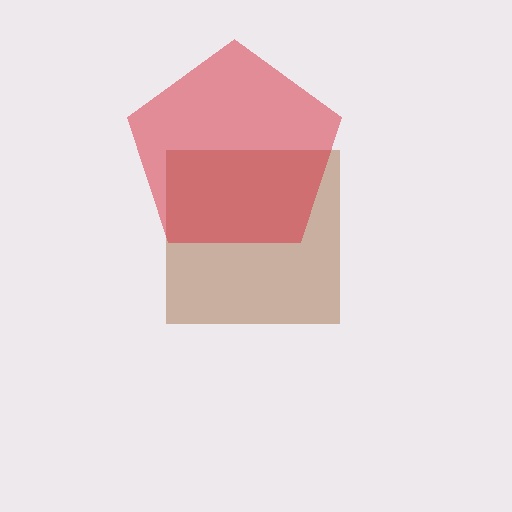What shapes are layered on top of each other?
The layered shapes are: a brown square, a red pentagon.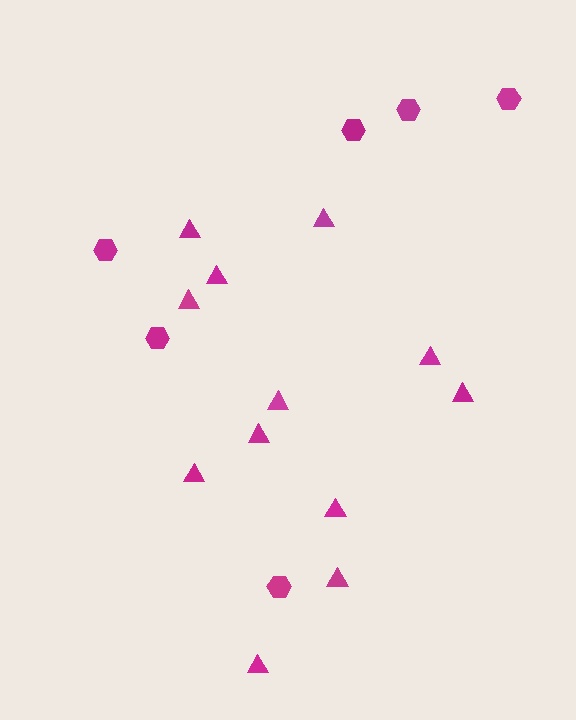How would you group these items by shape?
There are 2 groups: one group of triangles (12) and one group of hexagons (6).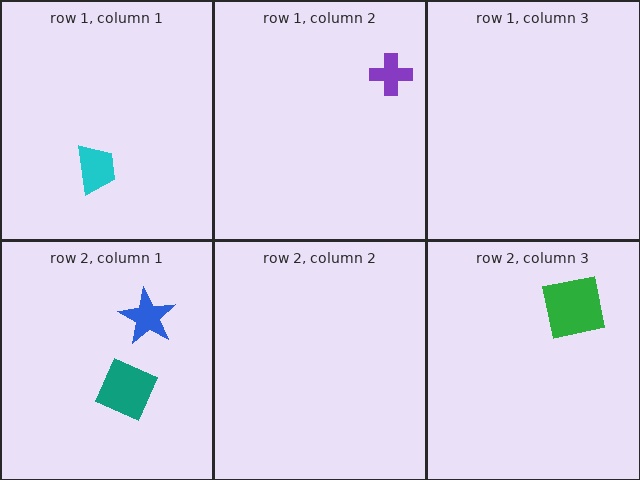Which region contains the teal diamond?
The row 2, column 1 region.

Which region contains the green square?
The row 2, column 3 region.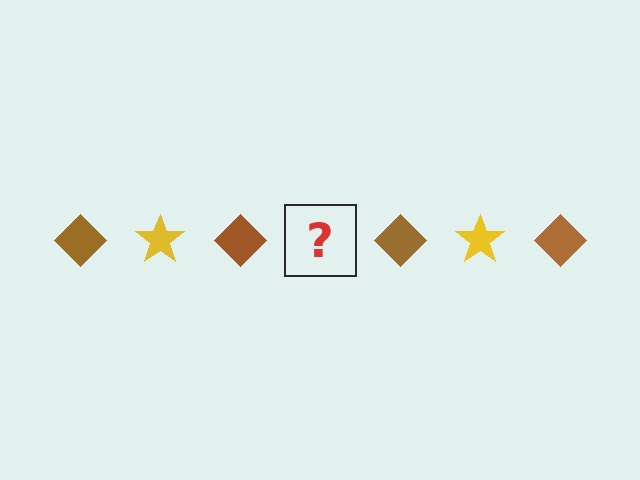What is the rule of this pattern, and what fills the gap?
The rule is that the pattern alternates between brown diamond and yellow star. The gap should be filled with a yellow star.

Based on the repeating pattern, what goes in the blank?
The blank should be a yellow star.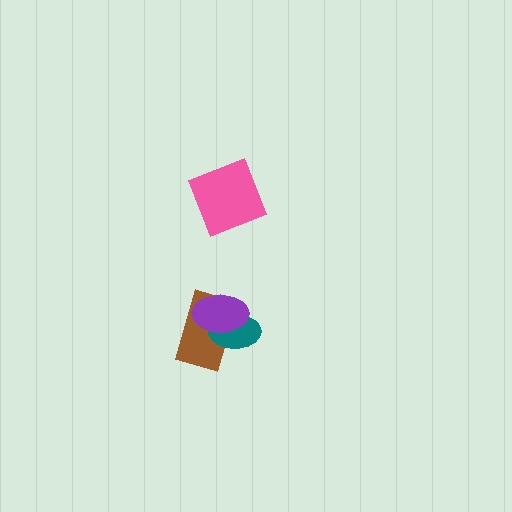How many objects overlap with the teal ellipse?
2 objects overlap with the teal ellipse.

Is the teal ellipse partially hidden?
Yes, it is partially covered by another shape.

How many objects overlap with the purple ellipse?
2 objects overlap with the purple ellipse.